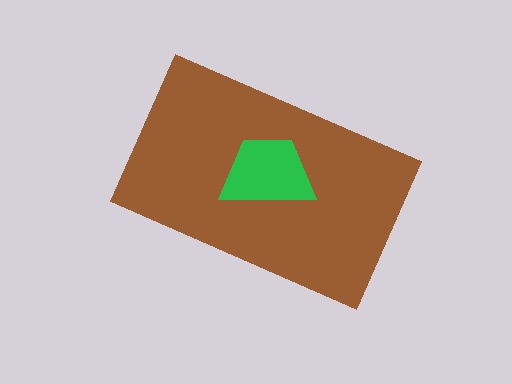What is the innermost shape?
The green trapezoid.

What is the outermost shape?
The brown rectangle.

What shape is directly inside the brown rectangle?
The green trapezoid.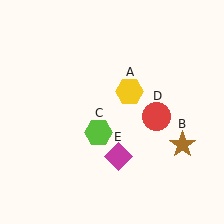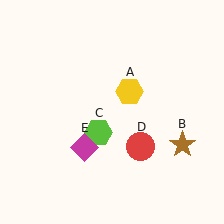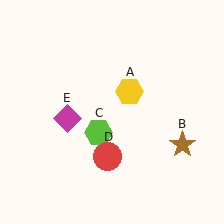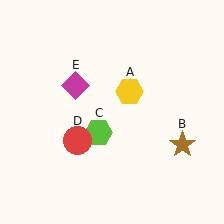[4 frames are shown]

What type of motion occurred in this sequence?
The red circle (object D), magenta diamond (object E) rotated clockwise around the center of the scene.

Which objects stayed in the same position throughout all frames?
Yellow hexagon (object A) and brown star (object B) and lime hexagon (object C) remained stationary.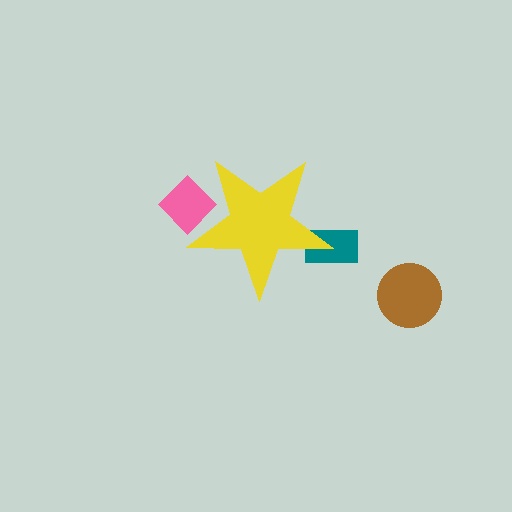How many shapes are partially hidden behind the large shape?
2 shapes are partially hidden.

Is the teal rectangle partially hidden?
Yes, the teal rectangle is partially hidden behind the yellow star.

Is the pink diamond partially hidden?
Yes, the pink diamond is partially hidden behind the yellow star.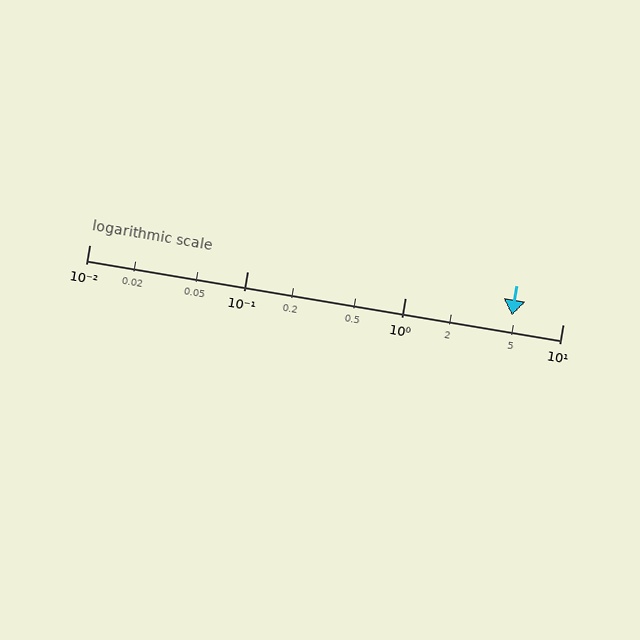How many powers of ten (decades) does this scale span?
The scale spans 3 decades, from 0.01 to 10.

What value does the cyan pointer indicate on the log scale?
The pointer indicates approximately 4.8.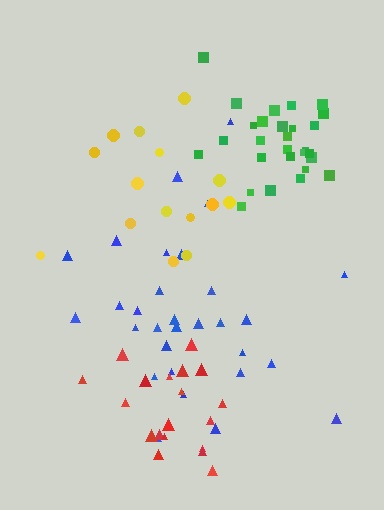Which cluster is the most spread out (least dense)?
Yellow.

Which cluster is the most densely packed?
Green.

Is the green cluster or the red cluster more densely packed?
Green.